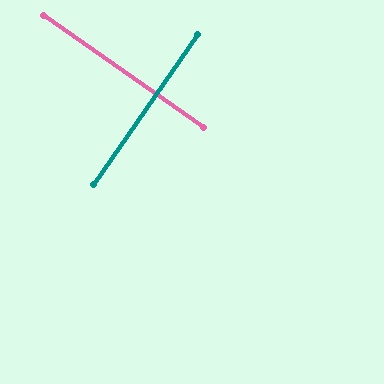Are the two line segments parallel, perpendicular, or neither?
Perpendicular — they meet at approximately 90°.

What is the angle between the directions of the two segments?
Approximately 90 degrees.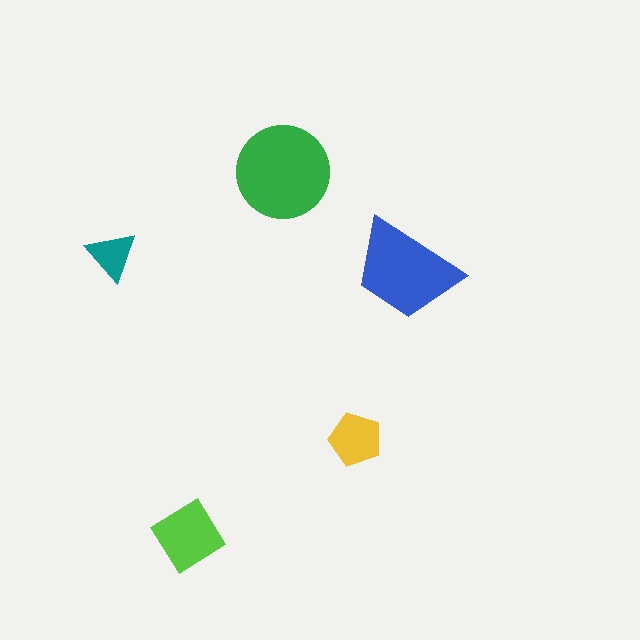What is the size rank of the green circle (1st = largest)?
1st.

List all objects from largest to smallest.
The green circle, the blue trapezoid, the lime diamond, the yellow pentagon, the teal triangle.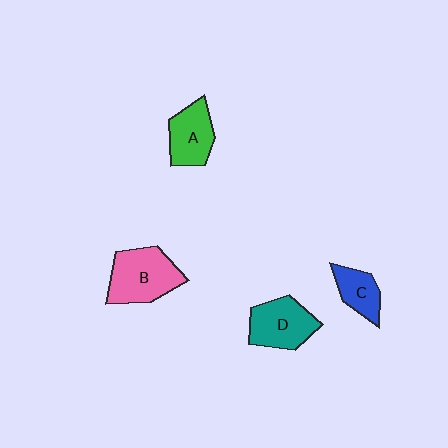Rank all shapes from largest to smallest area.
From largest to smallest: B (pink), D (teal), A (green), C (blue).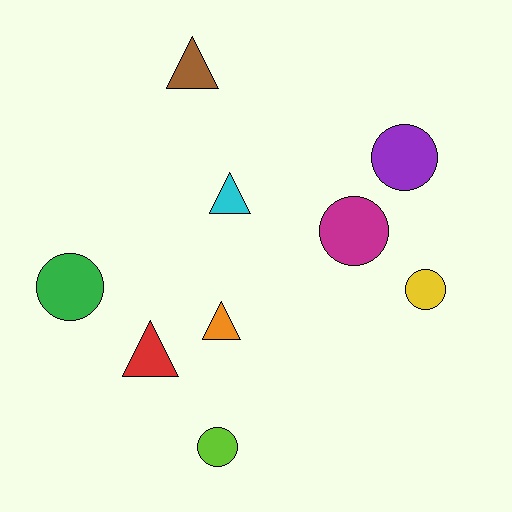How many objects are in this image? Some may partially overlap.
There are 9 objects.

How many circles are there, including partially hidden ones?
There are 5 circles.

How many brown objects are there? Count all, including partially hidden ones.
There is 1 brown object.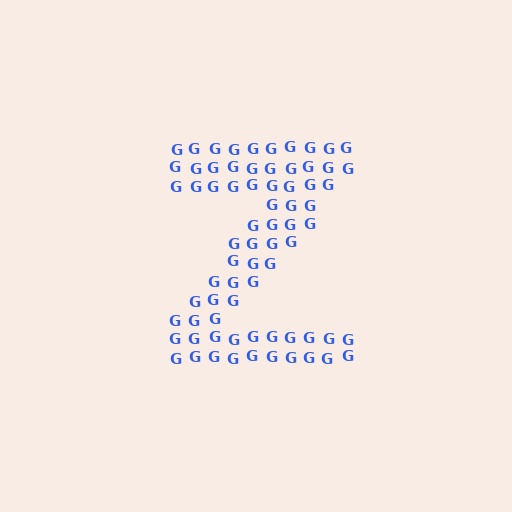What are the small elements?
The small elements are letter G's.